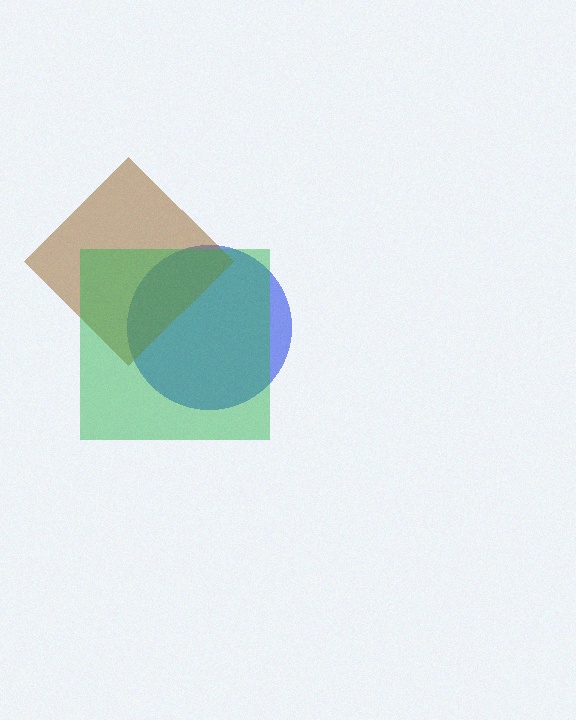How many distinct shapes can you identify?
There are 3 distinct shapes: a blue circle, a brown diamond, a green square.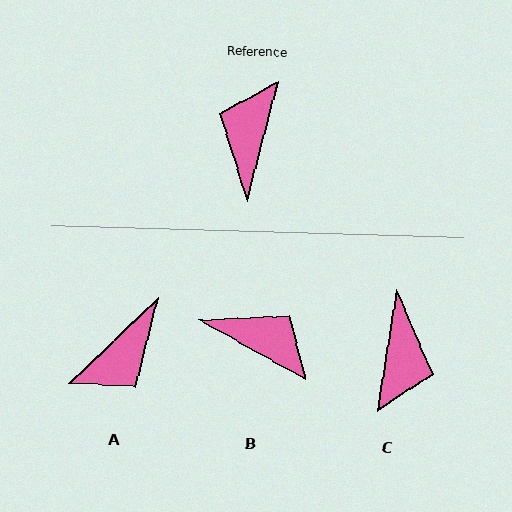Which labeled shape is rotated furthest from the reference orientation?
C, about 175 degrees away.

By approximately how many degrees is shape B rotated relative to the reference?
Approximately 105 degrees clockwise.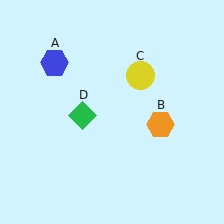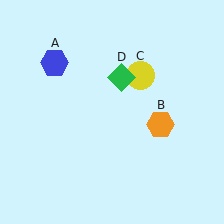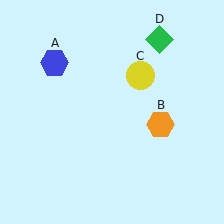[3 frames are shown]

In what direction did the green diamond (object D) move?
The green diamond (object D) moved up and to the right.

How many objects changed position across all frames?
1 object changed position: green diamond (object D).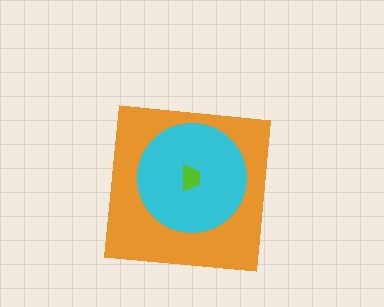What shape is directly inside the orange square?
The cyan circle.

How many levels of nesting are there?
3.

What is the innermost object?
The lime trapezoid.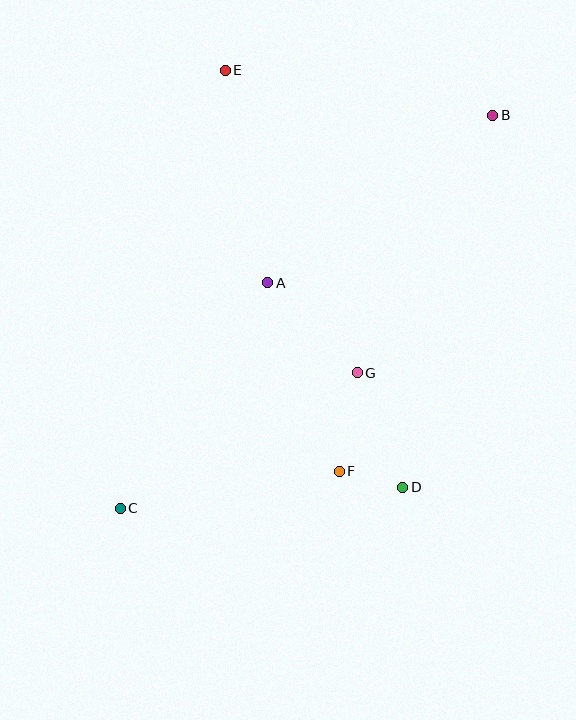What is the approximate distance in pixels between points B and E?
The distance between B and E is approximately 271 pixels.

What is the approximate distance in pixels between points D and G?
The distance between D and G is approximately 123 pixels.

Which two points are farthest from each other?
Points B and C are farthest from each other.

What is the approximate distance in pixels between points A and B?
The distance between A and B is approximately 280 pixels.